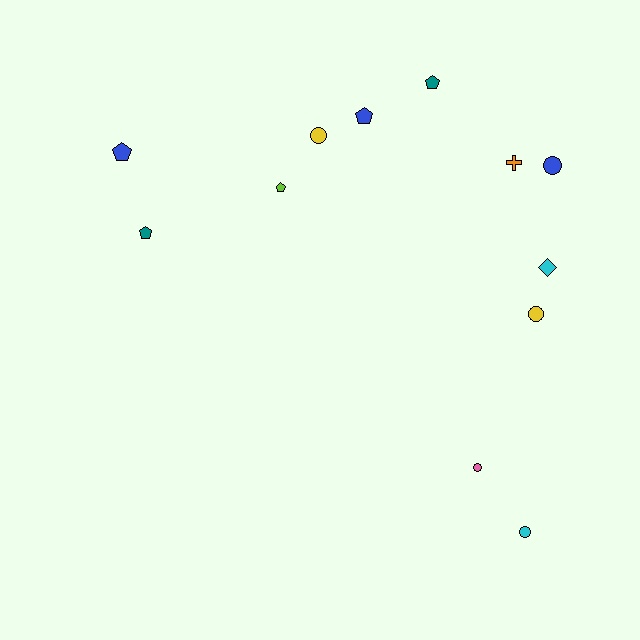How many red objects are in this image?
There are no red objects.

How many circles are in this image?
There are 5 circles.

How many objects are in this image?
There are 12 objects.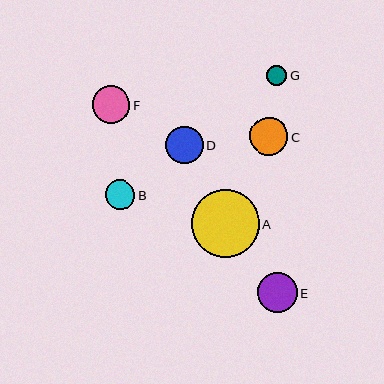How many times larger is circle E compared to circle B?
Circle E is approximately 1.3 times the size of circle B.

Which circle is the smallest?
Circle G is the smallest with a size of approximately 20 pixels.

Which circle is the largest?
Circle A is the largest with a size of approximately 68 pixels.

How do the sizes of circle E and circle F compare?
Circle E and circle F are approximately the same size.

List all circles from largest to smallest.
From largest to smallest: A, E, C, F, D, B, G.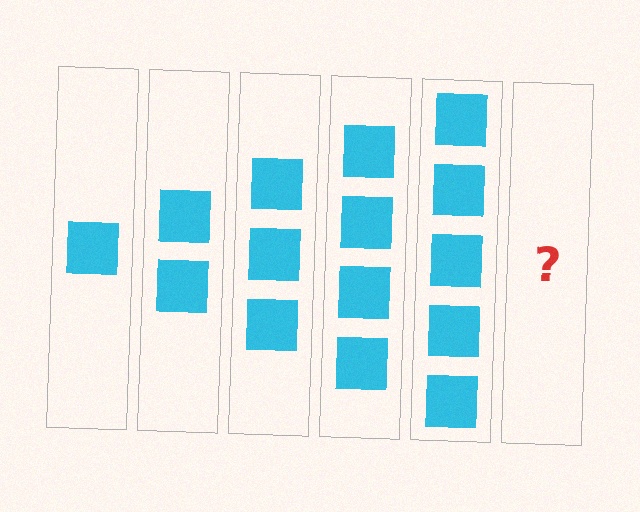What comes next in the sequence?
The next element should be 6 squares.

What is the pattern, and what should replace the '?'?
The pattern is that each step adds one more square. The '?' should be 6 squares.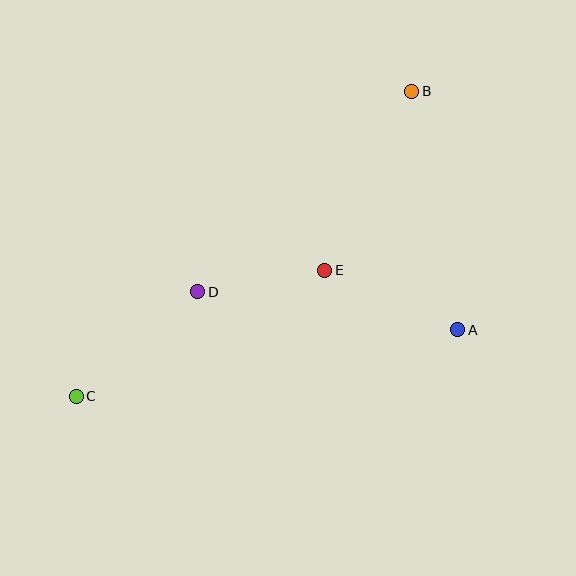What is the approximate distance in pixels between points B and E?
The distance between B and E is approximately 199 pixels.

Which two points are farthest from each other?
Points B and C are farthest from each other.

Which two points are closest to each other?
Points D and E are closest to each other.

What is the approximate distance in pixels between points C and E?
The distance between C and E is approximately 279 pixels.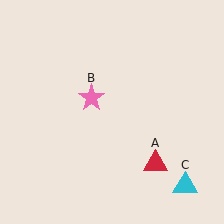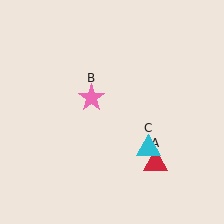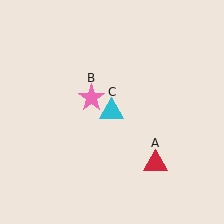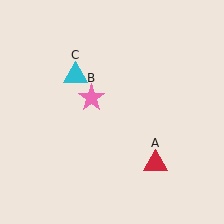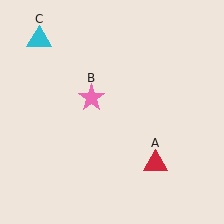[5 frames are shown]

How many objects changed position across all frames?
1 object changed position: cyan triangle (object C).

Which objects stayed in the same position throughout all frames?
Red triangle (object A) and pink star (object B) remained stationary.